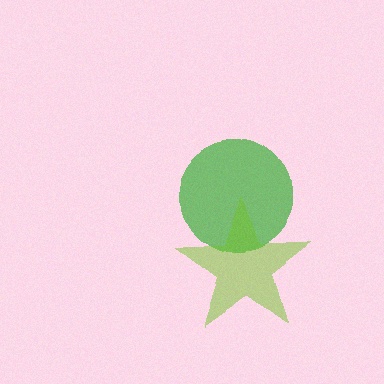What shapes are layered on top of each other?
The layered shapes are: a green circle, a lime star.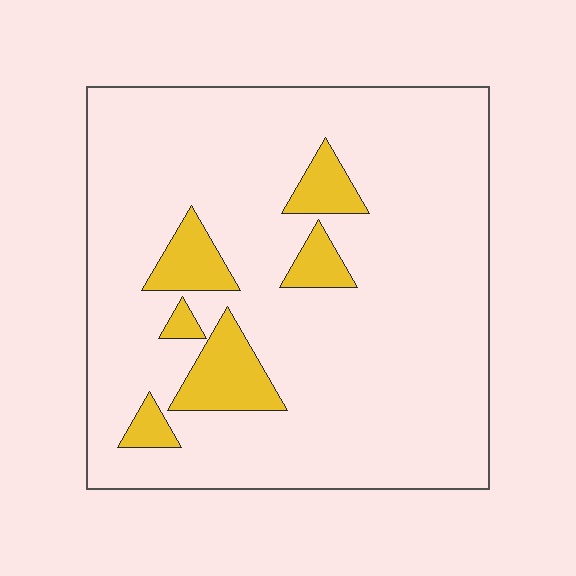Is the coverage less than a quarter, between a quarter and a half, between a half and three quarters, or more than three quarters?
Less than a quarter.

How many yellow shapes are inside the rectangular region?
6.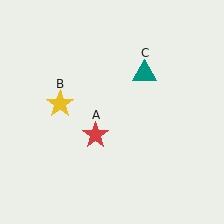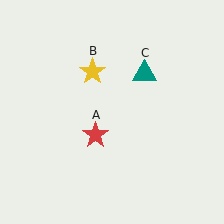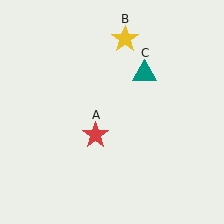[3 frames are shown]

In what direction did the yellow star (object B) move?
The yellow star (object B) moved up and to the right.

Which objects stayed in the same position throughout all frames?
Red star (object A) and teal triangle (object C) remained stationary.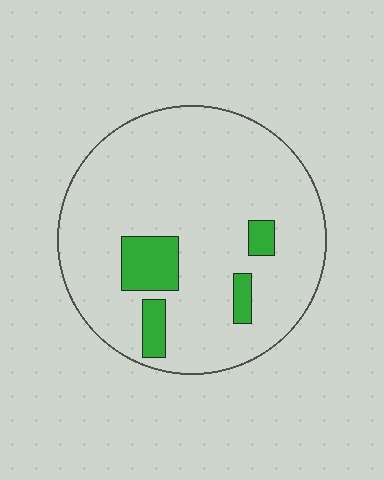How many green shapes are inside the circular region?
4.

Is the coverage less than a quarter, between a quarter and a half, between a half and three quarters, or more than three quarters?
Less than a quarter.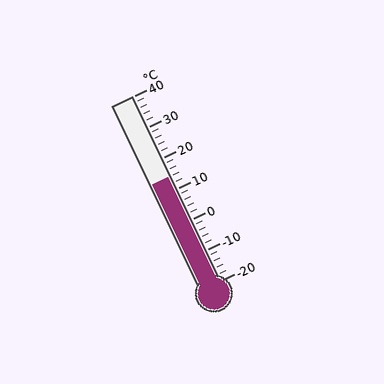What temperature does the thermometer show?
The thermometer shows approximately 14°C.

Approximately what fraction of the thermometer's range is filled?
The thermometer is filled to approximately 55% of its range.